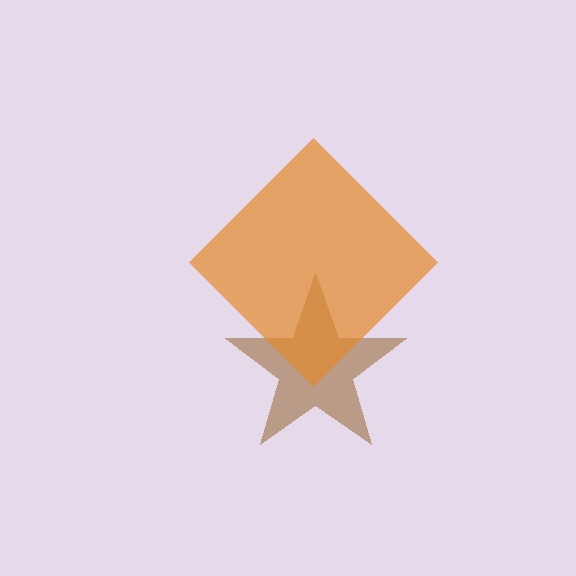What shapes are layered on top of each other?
The layered shapes are: a brown star, an orange diamond.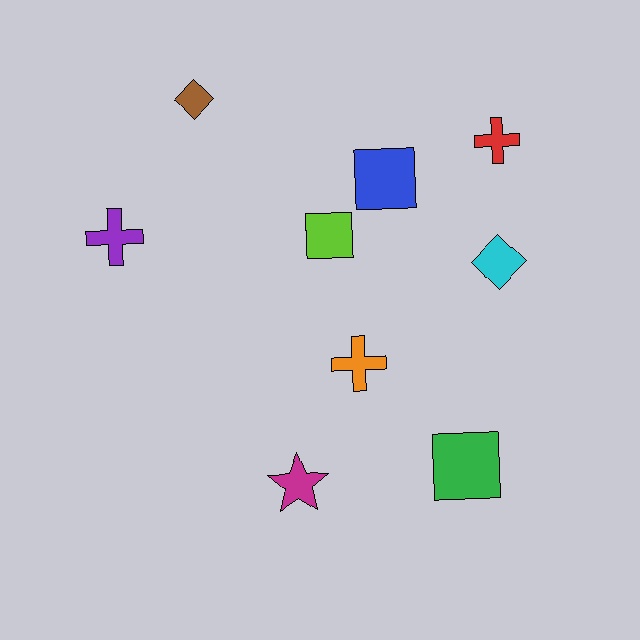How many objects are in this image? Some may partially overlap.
There are 9 objects.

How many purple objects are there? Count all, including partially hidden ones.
There is 1 purple object.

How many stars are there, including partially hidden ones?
There is 1 star.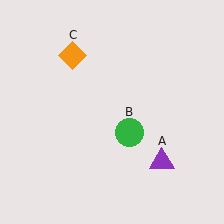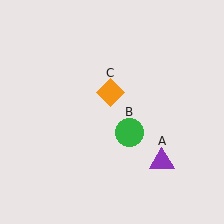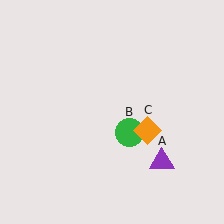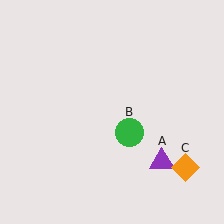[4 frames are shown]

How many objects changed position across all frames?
1 object changed position: orange diamond (object C).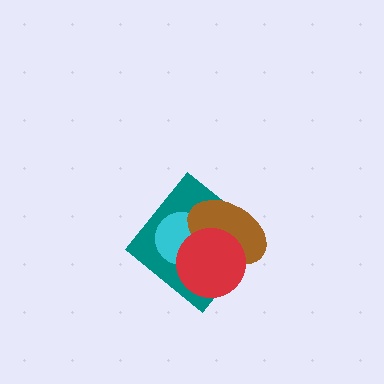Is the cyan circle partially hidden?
Yes, it is partially covered by another shape.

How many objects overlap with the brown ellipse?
3 objects overlap with the brown ellipse.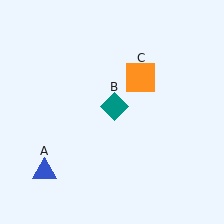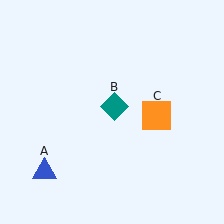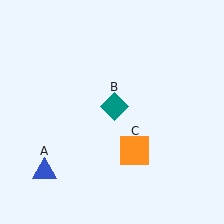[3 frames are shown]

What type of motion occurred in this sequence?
The orange square (object C) rotated clockwise around the center of the scene.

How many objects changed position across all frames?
1 object changed position: orange square (object C).